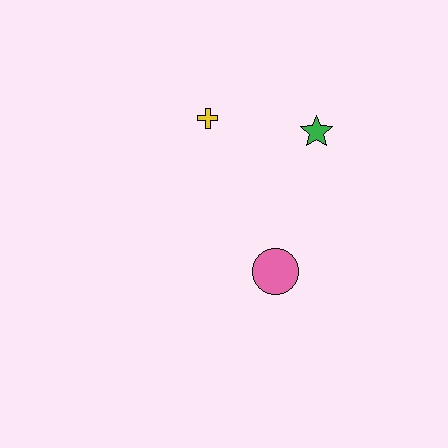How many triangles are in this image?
There are no triangles.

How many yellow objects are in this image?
There is 1 yellow object.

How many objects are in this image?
There are 3 objects.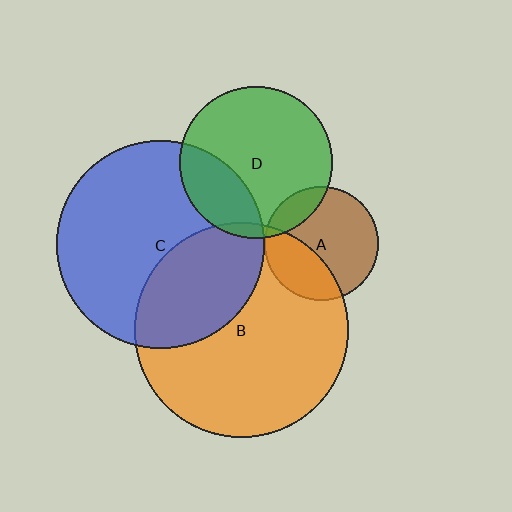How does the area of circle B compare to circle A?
Approximately 3.5 times.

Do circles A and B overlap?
Yes.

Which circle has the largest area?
Circle B (orange).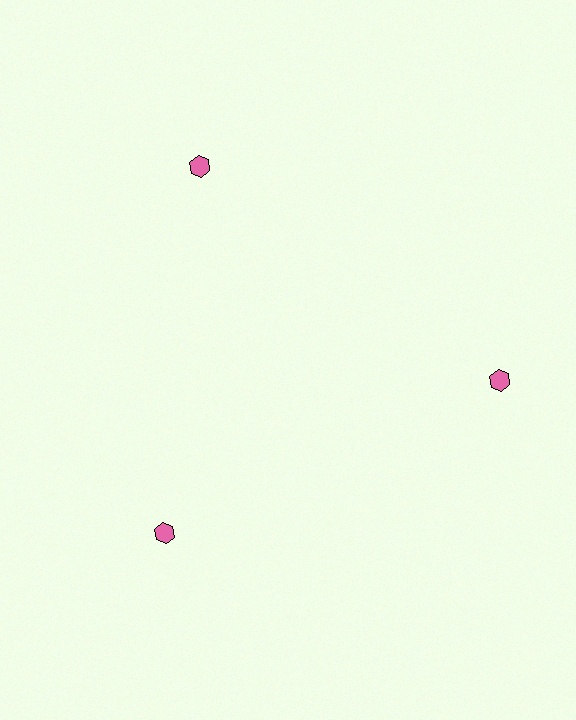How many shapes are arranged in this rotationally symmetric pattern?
There are 3 shapes, arranged in 3 groups of 1.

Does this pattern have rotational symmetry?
Yes, this pattern has 3-fold rotational symmetry. It looks the same after rotating 120 degrees around the center.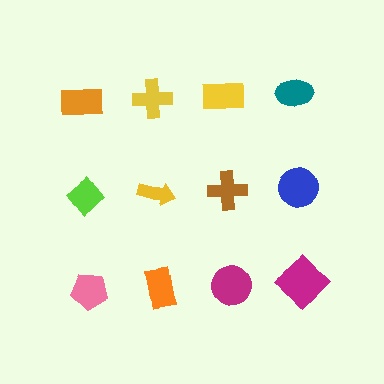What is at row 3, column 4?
A magenta diamond.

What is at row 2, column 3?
A brown cross.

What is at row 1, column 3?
A yellow rectangle.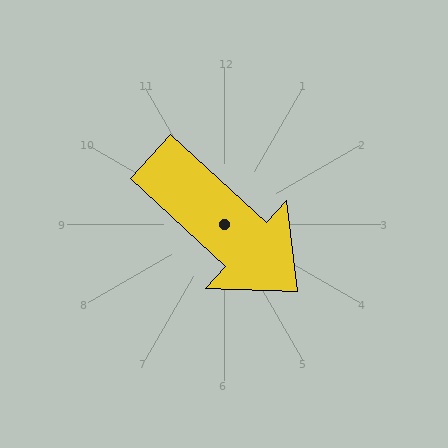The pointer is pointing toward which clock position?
Roughly 4 o'clock.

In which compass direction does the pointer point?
Southeast.